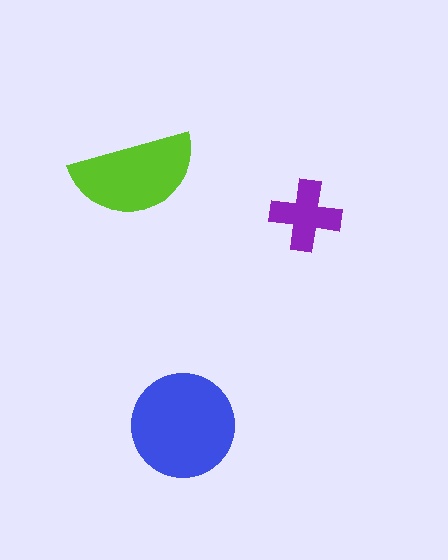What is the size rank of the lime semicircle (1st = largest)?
2nd.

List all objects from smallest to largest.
The purple cross, the lime semicircle, the blue circle.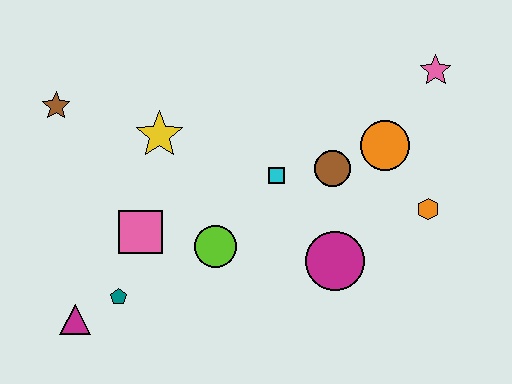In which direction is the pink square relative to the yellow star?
The pink square is below the yellow star.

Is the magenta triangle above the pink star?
No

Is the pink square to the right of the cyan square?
No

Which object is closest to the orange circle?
The brown circle is closest to the orange circle.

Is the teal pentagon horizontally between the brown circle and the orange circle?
No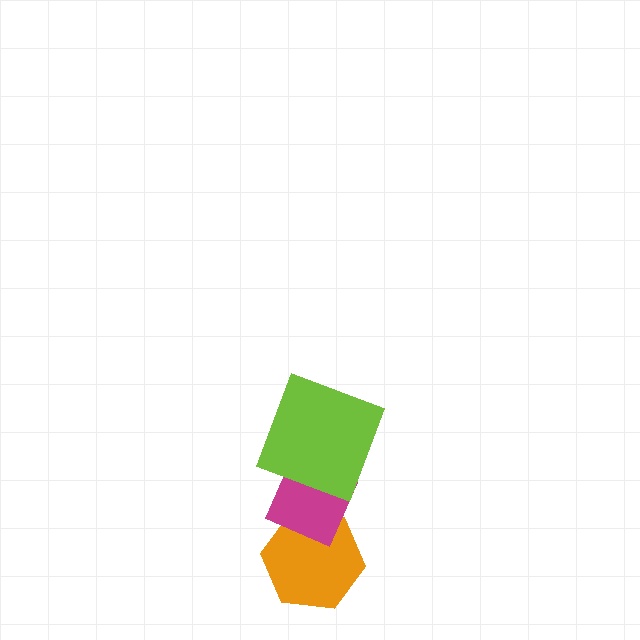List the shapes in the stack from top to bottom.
From top to bottom: the lime square, the magenta diamond, the orange hexagon.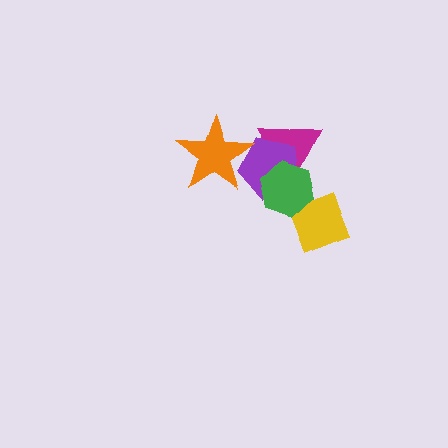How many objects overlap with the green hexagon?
3 objects overlap with the green hexagon.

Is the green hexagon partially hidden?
No, no other shape covers it.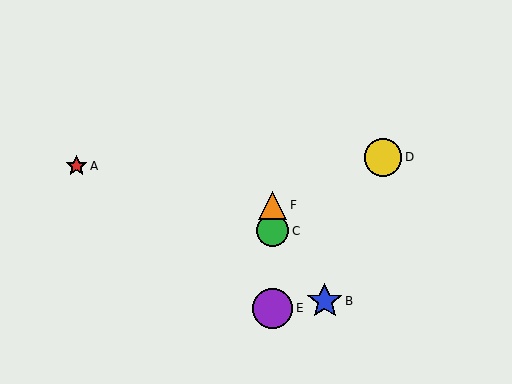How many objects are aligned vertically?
3 objects (C, E, F) are aligned vertically.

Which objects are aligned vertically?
Objects C, E, F are aligned vertically.